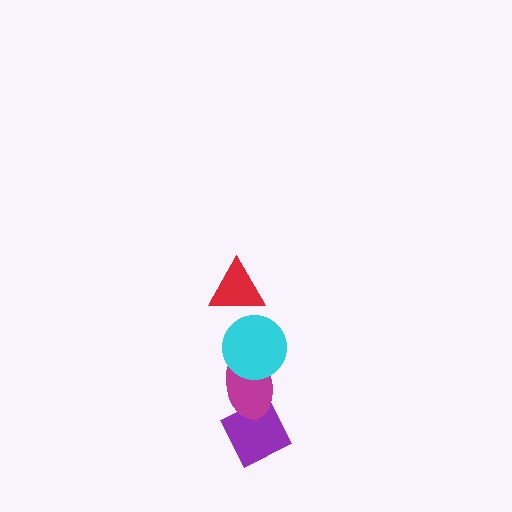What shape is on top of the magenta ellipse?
The cyan circle is on top of the magenta ellipse.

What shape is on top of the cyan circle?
The red triangle is on top of the cyan circle.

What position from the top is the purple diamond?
The purple diamond is 4th from the top.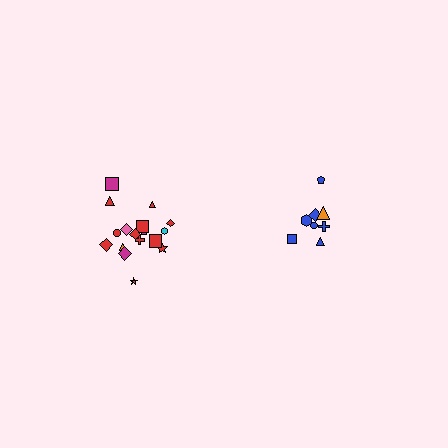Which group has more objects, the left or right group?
The left group.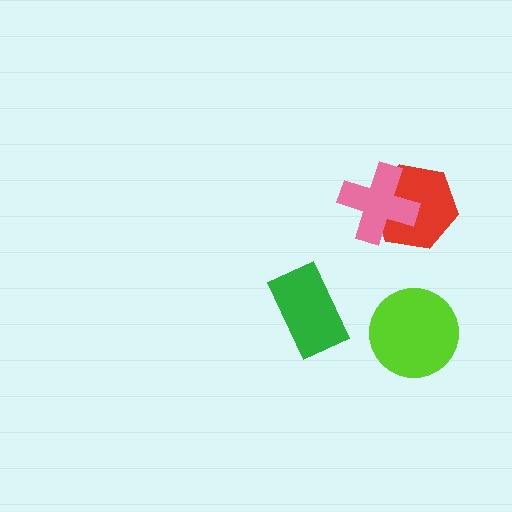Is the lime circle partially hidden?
No, no other shape covers it.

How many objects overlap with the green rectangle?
0 objects overlap with the green rectangle.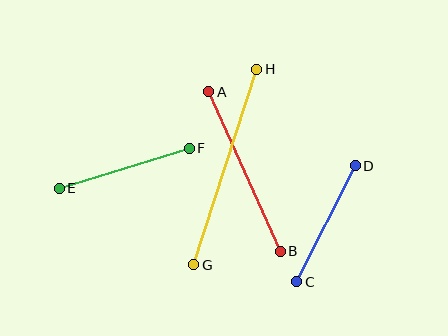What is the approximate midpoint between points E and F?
The midpoint is at approximately (124, 168) pixels.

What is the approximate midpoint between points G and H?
The midpoint is at approximately (225, 167) pixels.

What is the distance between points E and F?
The distance is approximately 136 pixels.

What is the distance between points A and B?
The distance is approximately 175 pixels.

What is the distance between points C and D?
The distance is approximately 130 pixels.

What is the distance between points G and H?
The distance is approximately 205 pixels.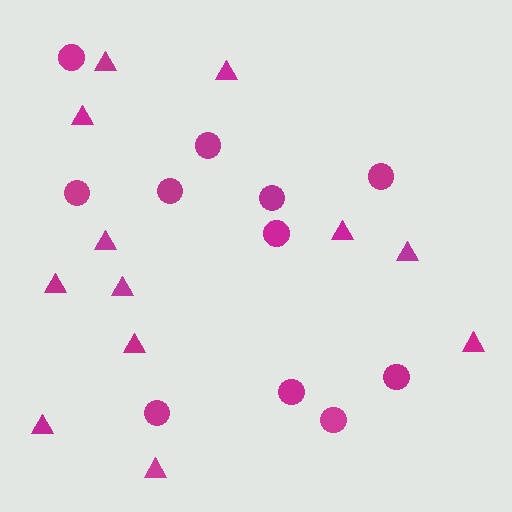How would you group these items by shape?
There are 2 groups: one group of triangles (12) and one group of circles (11).